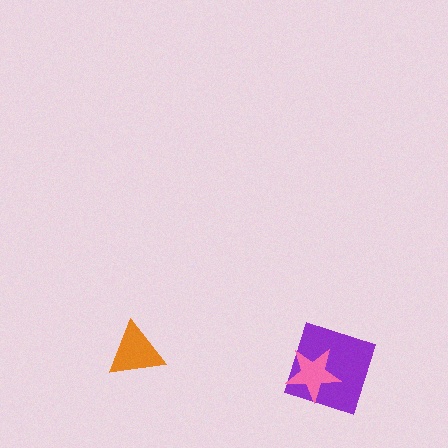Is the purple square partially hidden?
Yes, it is partially covered by another shape.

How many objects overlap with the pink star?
1 object overlaps with the pink star.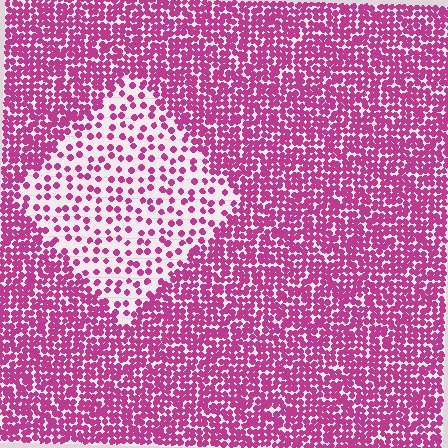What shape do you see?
I see a diamond.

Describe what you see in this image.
The image contains small magenta elements arranged at two different densities. A diamond-shaped region is visible where the elements are less densely packed than the surrounding area.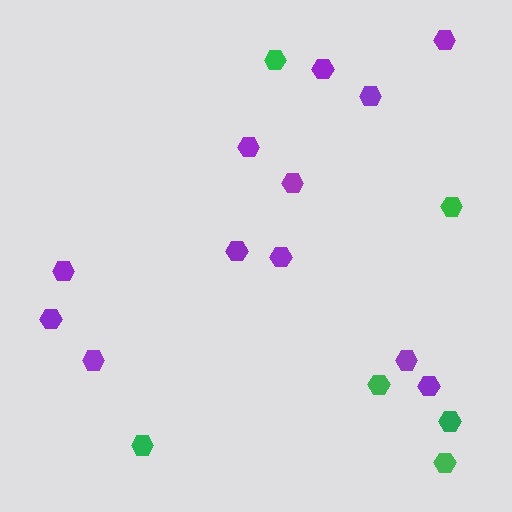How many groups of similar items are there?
There are 2 groups: one group of green hexagons (6) and one group of purple hexagons (12).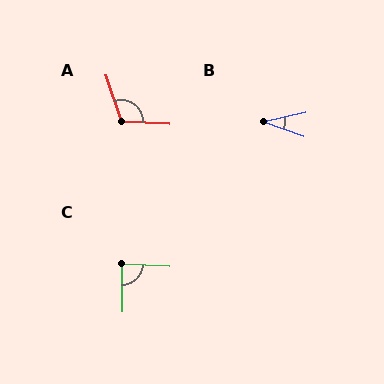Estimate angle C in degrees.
Approximately 87 degrees.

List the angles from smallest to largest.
B (32°), C (87°), A (112°).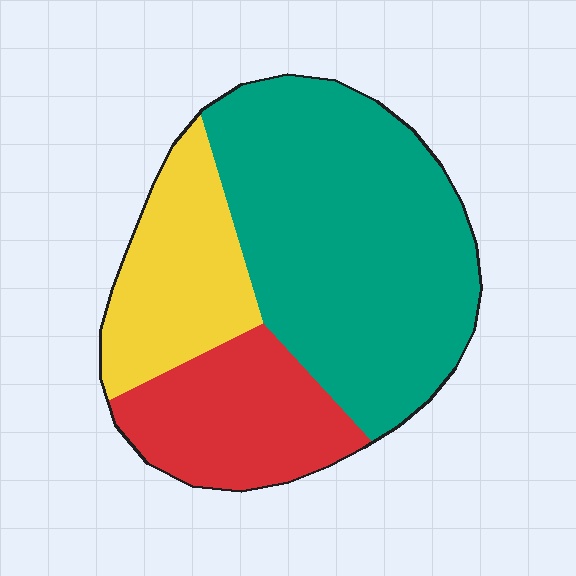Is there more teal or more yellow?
Teal.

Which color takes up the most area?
Teal, at roughly 55%.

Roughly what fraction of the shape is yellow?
Yellow covers about 20% of the shape.